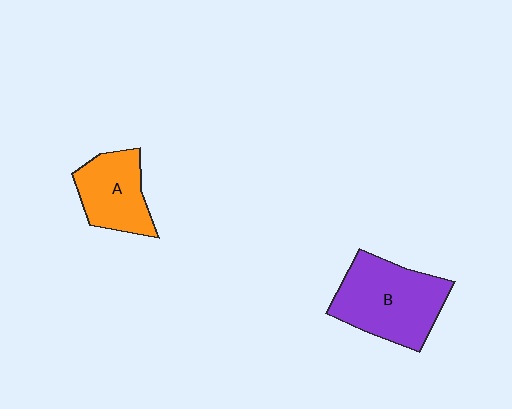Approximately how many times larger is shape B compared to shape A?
Approximately 1.5 times.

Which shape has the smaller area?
Shape A (orange).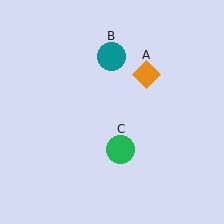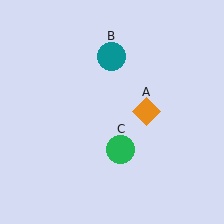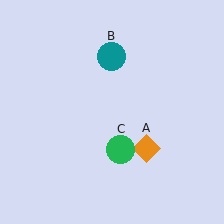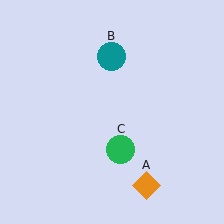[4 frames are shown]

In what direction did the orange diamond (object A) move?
The orange diamond (object A) moved down.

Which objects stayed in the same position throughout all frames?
Teal circle (object B) and green circle (object C) remained stationary.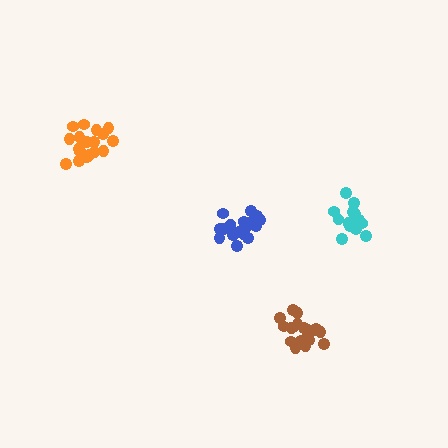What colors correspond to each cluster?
The clusters are colored: cyan, blue, brown, orange.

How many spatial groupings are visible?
There are 4 spatial groupings.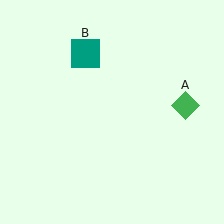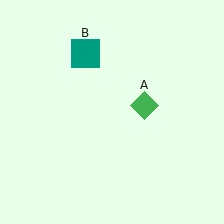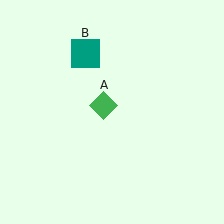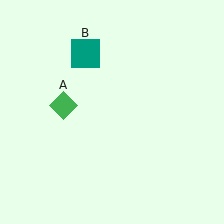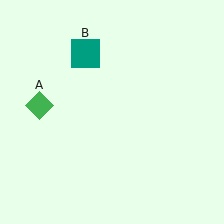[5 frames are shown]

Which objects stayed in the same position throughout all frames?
Teal square (object B) remained stationary.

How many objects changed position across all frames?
1 object changed position: green diamond (object A).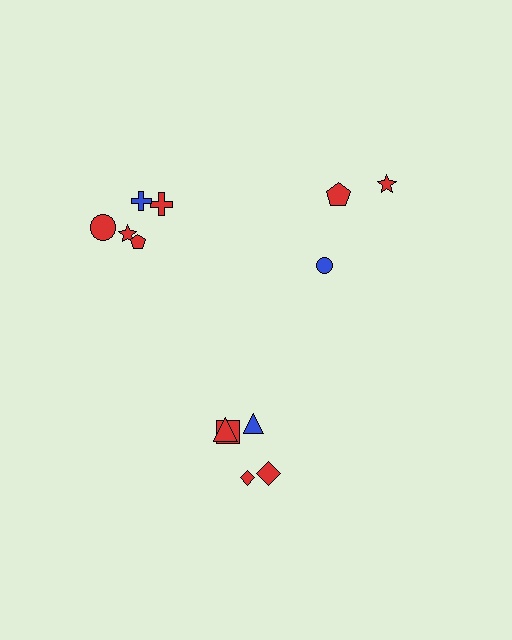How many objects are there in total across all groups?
There are 13 objects.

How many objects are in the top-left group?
There are 5 objects.